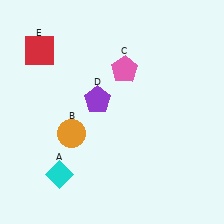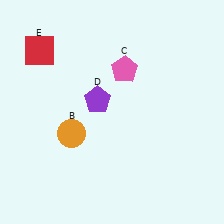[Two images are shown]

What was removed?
The cyan diamond (A) was removed in Image 2.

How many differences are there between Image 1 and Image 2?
There is 1 difference between the two images.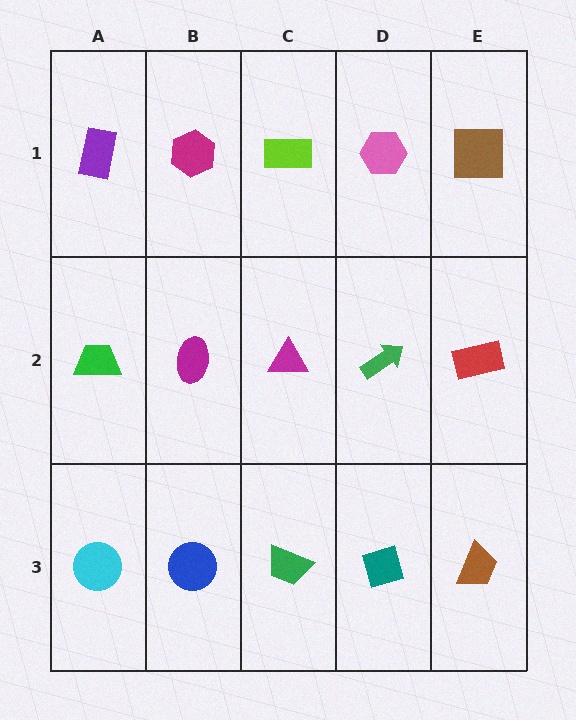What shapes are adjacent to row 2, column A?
A purple rectangle (row 1, column A), a cyan circle (row 3, column A), a magenta ellipse (row 2, column B).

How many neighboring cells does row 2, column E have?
3.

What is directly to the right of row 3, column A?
A blue circle.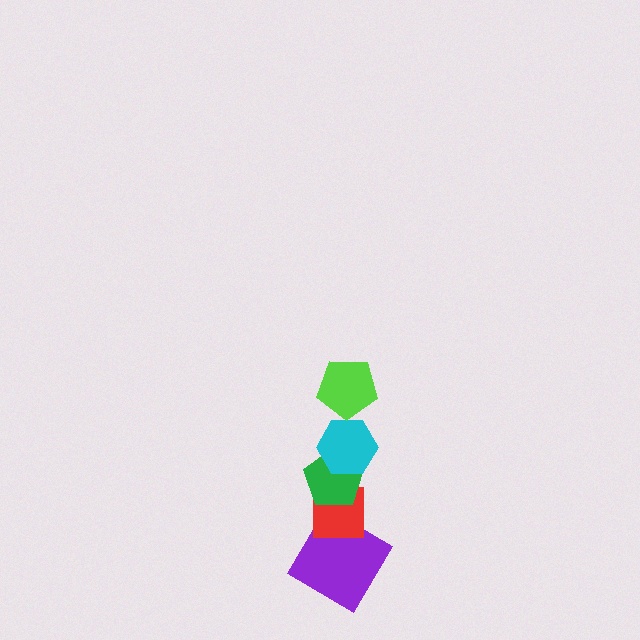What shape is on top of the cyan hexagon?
The lime pentagon is on top of the cyan hexagon.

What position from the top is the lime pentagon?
The lime pentagon is 1st from the top.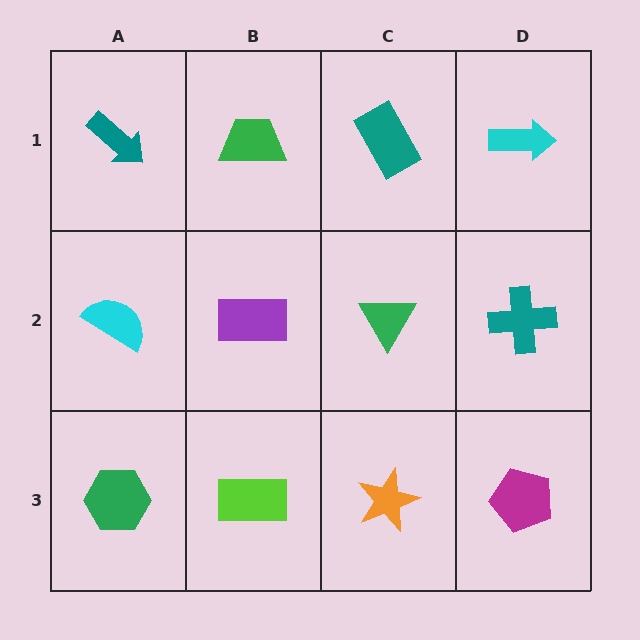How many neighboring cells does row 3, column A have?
2.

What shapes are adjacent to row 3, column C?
A green triangle (row 2, column C), a lime rectangle (row 3, column B), a magenta pentagon (row 3, column D).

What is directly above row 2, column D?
A cyan arrow.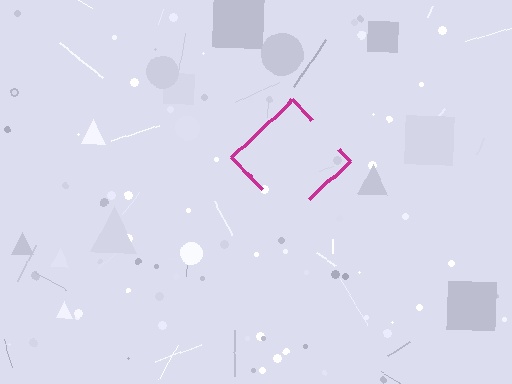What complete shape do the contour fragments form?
The contour fragments form a diamond.